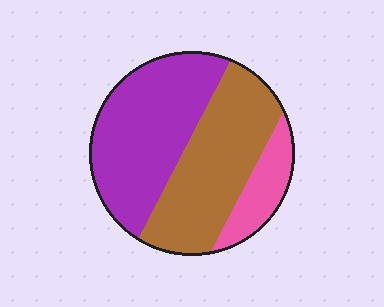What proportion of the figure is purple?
Purple covers about 45% of the figure.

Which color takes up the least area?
Pink, at roughly 15%.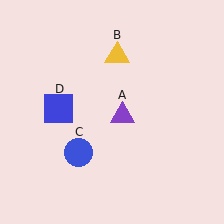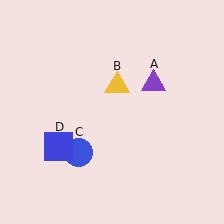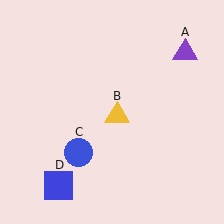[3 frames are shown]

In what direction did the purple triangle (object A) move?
The purple triangle (object A) moved up and to the right.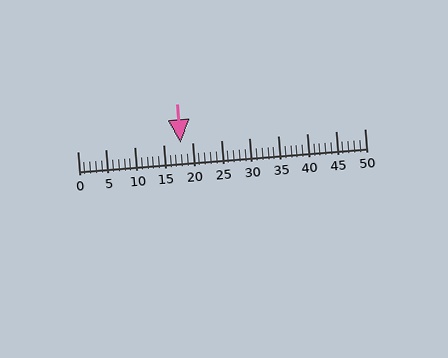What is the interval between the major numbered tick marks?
The major tick marks are spaced 5 units apart.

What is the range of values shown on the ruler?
The ruler shows values from 0 to 50.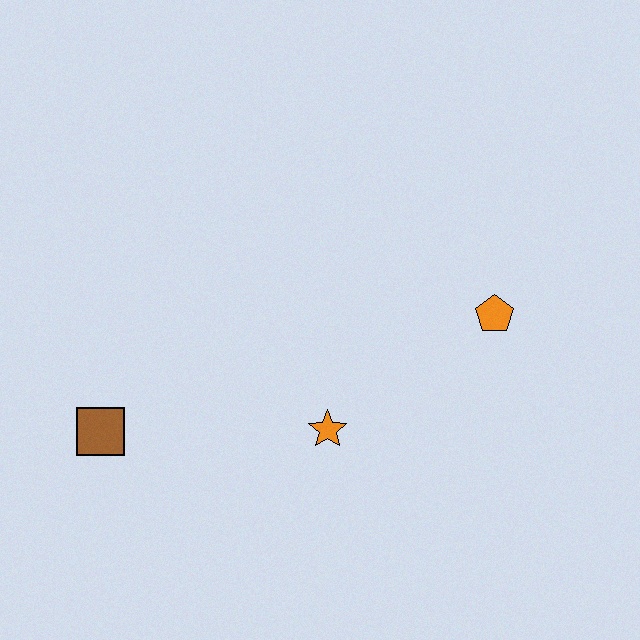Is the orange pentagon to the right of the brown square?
Yes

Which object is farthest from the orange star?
The brown square is farthest from the orange star.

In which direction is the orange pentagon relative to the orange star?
The orange pentagon is to the right of the orange star.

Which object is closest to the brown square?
The orange star is closest to the brown square.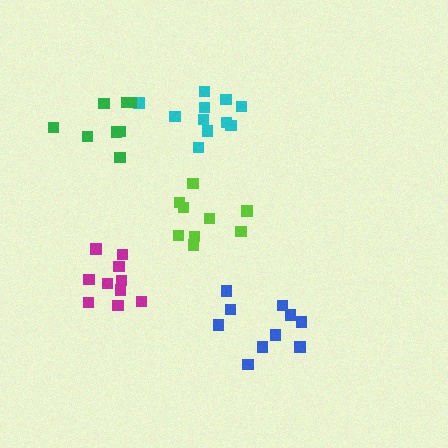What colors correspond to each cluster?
The clusters are colored: lime, cyan, blue, magenta, green.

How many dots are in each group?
Group 1: 9 dots, Group 2: 11 dots, Group 3: 10 dots, Group 4: 10 dots, Group 5: 8 dots (48 total).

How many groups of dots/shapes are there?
There are 5 groups.